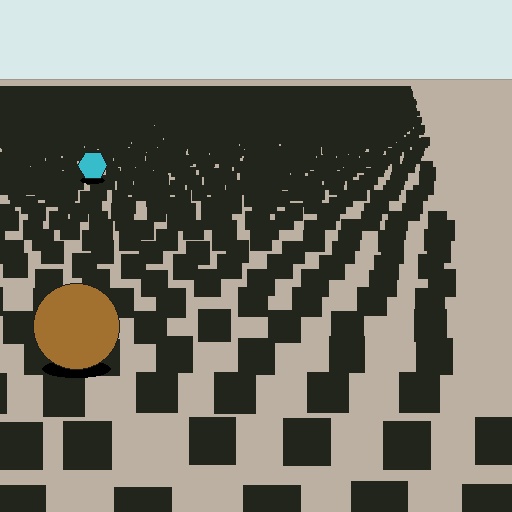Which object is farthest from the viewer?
The cyan hexagon is farthest from the viewer. It appears smaller and the ground texture around it is denser.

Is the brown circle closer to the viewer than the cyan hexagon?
Yes. The brown circle is closer — you can tell from the texture gradient: the ground texture is coarser near it.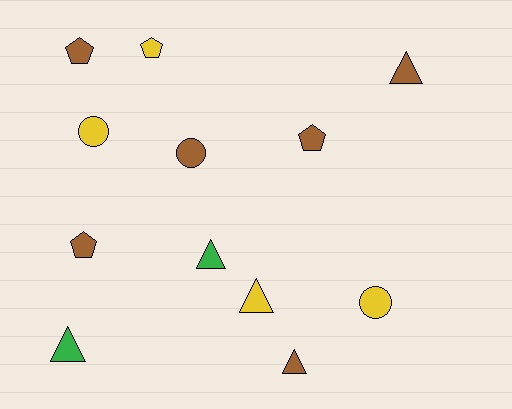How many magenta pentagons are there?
There are no magenta pentagons.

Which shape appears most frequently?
Triangle, with 5 objects.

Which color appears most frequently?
Brown, with 6 objects.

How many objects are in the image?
There are 12 objects.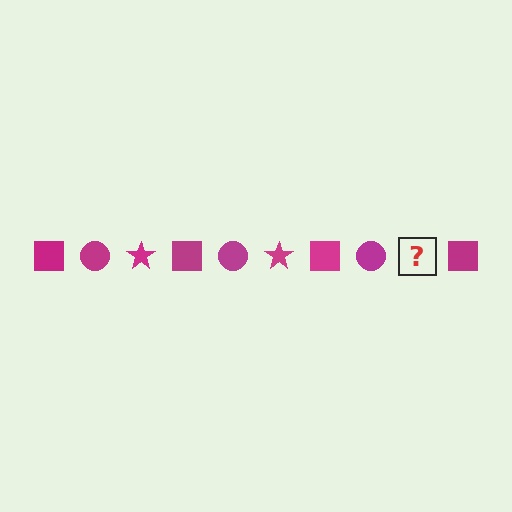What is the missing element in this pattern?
The missing element is a magenta star.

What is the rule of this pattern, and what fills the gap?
The rule is that the pattern cycles through square, circle, star shapes in magenta. The gap should be filled with a magenta star.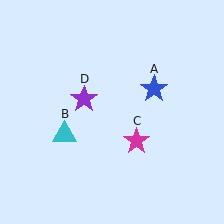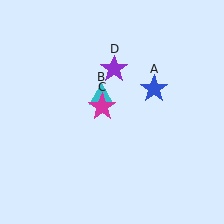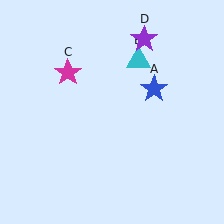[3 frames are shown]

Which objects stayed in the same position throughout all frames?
Blue star (object A) remained stationary.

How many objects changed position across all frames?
3 objects changed position: cyan triangle (object B), magenta star (object C), purple star (object D).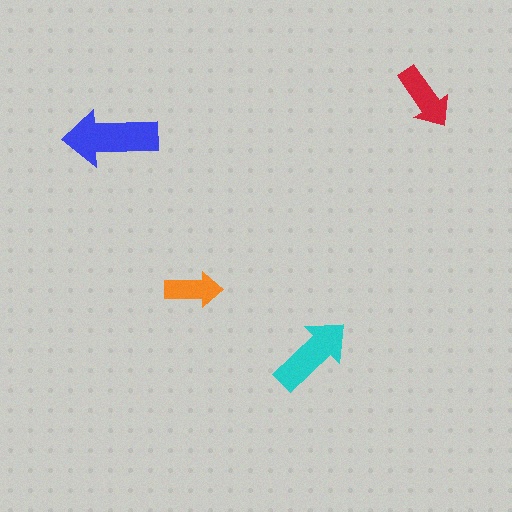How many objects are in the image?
There are 4 objects in the image.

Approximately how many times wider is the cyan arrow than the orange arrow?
About 1.5 times wider.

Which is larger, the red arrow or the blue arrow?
The blue one.